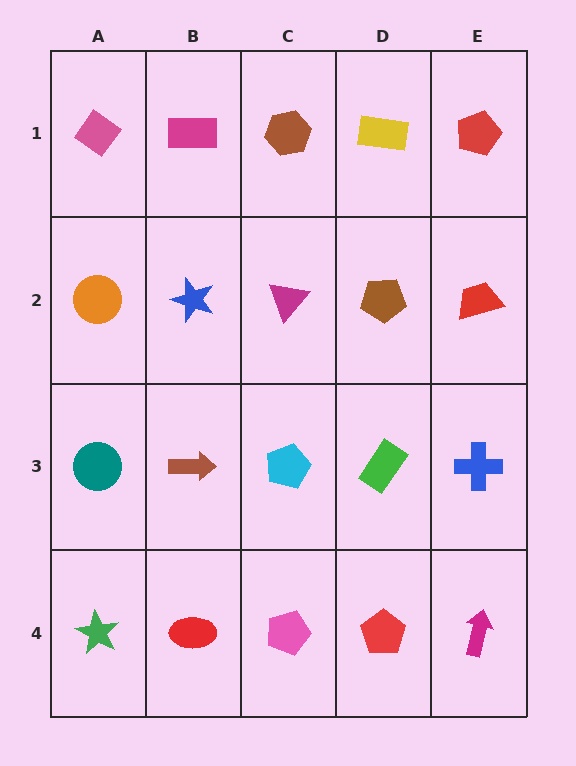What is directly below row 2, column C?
A cyan pentagon.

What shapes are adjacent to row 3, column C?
A magenta triangle (row 2, column C), a pink pentagon (row 4, column C), a brown arrow (row 3, column B), a green rectangle (row 3, column D).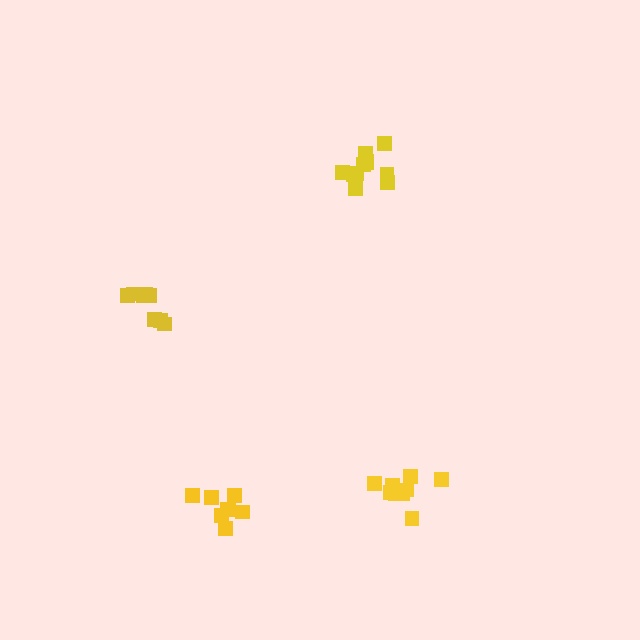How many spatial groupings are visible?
There are 4 spatial groupings.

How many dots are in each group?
Group 1: 11 dots, Group 2: 9 dots, Group 3: 8 dots, Group 4: 8 dots (36 total).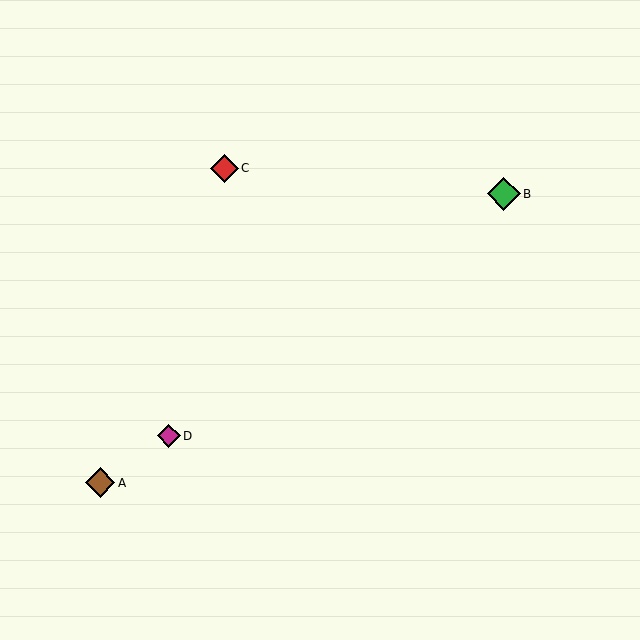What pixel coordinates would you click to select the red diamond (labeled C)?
Click at (224, 168) to select the red diamond C.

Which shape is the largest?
The green diamond (labeled B) is the largest.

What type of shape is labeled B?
Shape B is a green diamond.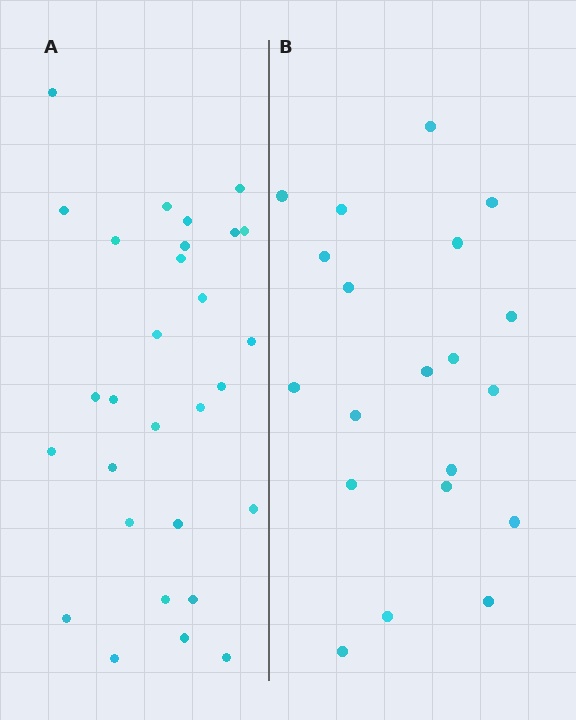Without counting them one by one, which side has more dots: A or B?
Region A (the left region) has more dots.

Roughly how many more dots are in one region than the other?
Region A has roughly 8 or so more dots than region B.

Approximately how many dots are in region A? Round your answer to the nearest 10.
About 30 dots. (The exact count is 29, which rounds to 30.)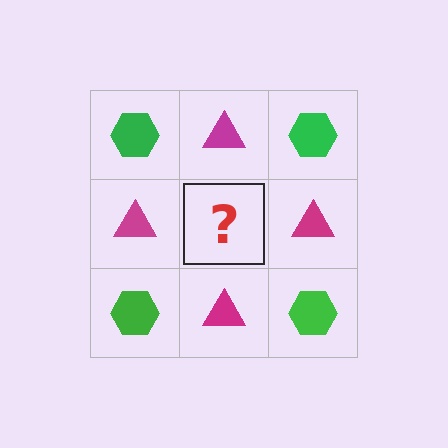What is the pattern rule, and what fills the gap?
The rule is that it alternates green hexagon and magenta triangle in a checkerboard pattern. The gap should be filled with a green hexagon.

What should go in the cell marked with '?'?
The missing cell should contain a green hexagon.